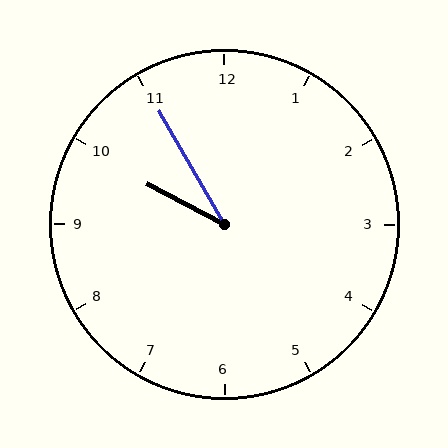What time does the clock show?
9:55.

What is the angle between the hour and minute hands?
Approximately 32 degrees.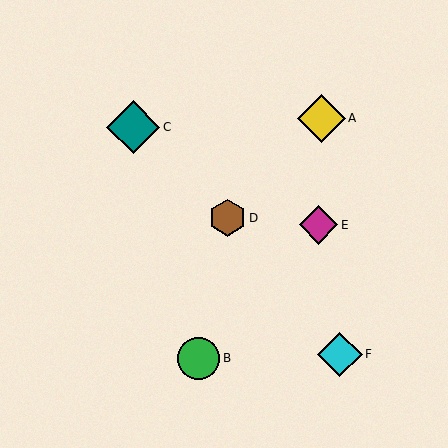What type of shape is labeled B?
Shape B is a green circle.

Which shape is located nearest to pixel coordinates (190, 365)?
The green circle (labeled B) at (199, 358) is nearest to that location.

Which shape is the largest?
The teal diamond (labeled C) is the largest.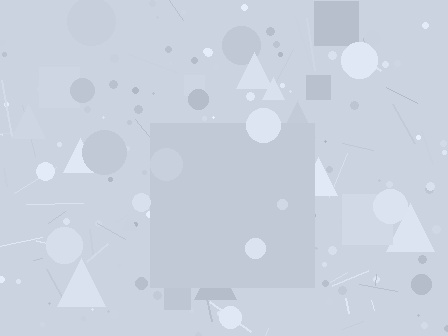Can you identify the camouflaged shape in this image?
The camouflaged shape is a square.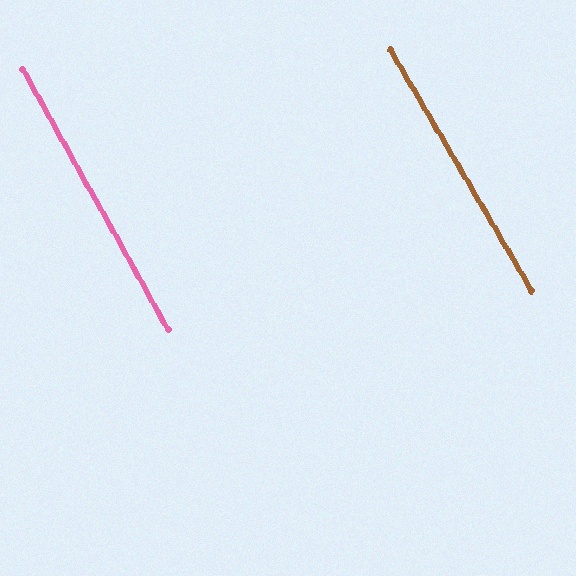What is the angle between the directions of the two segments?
Approximately 1 degree.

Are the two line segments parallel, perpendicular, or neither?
Parallel — their directions differ by only 1.2°.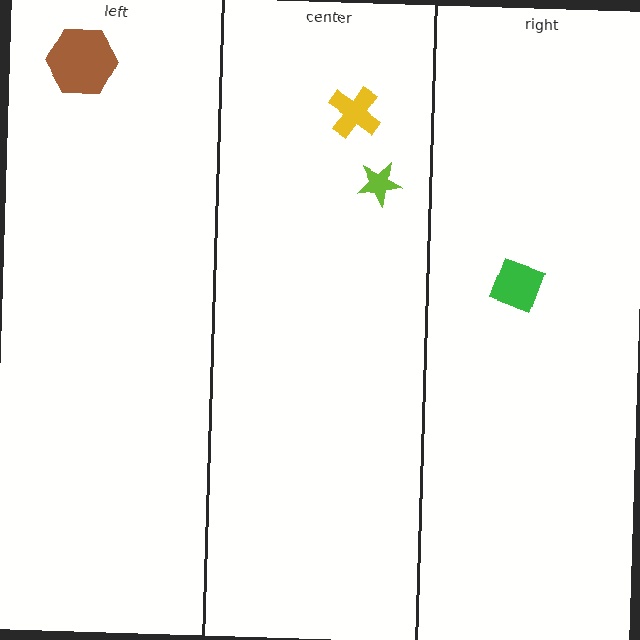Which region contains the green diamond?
The right region.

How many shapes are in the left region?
1.